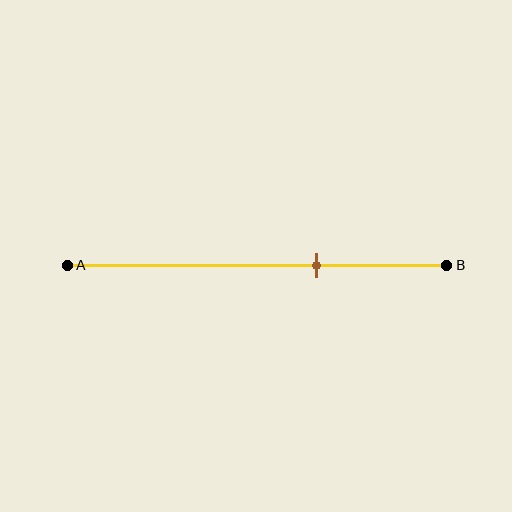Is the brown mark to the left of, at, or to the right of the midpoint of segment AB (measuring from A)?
The brown mark is to the right of the midpoint of segment AB.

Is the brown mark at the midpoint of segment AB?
No, the mark is at about 65% from A, not at the 50% midpoint.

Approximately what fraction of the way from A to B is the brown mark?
The brown mark is approximately 65% of the way from A to B.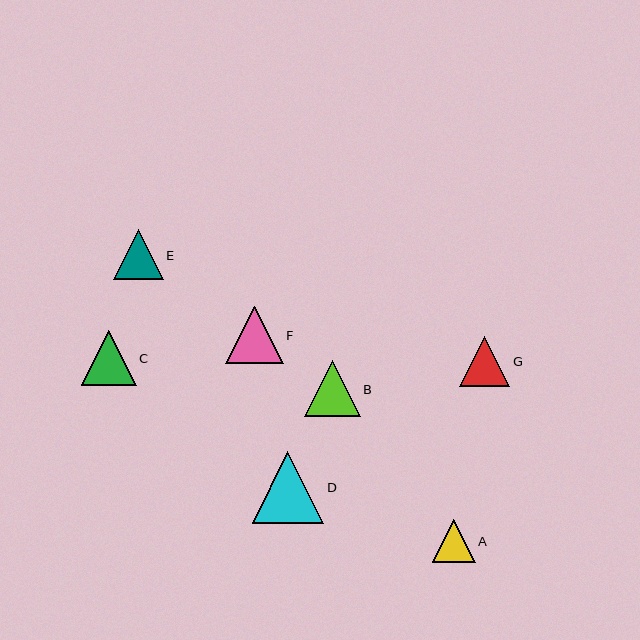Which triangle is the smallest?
Triangle A is the smallest with a size of approximately 43 pixels.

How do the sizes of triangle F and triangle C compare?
Triangle F and triangle C are approximately the same size.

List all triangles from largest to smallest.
From largest to smallest: D, F, B, C, E, G, A.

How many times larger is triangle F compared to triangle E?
Triangle F is approximately 1.2 times the size of triangle E.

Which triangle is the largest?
Triangle D is the largest with a size of approximately 72 pixels.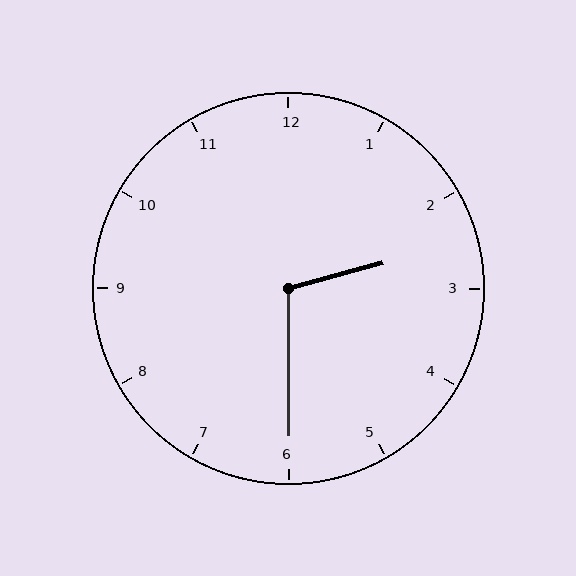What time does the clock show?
2:30.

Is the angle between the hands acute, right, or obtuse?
It is obtuse.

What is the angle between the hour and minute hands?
Approximately 105 degrees.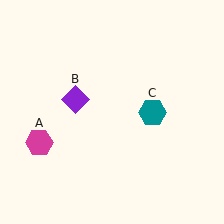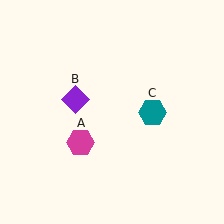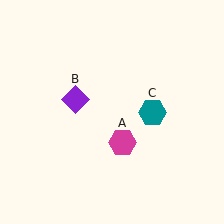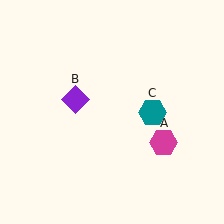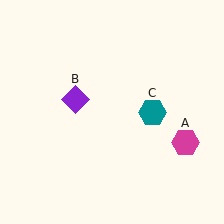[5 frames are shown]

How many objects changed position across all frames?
1 object changed position: magenta hexagon (object A).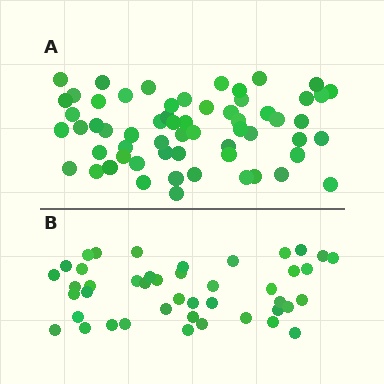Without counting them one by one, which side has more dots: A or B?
Region A (the top region) has more dots.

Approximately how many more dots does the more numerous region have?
Region A has approximately 15 more dots than region B.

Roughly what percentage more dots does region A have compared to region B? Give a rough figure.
About 35% more.